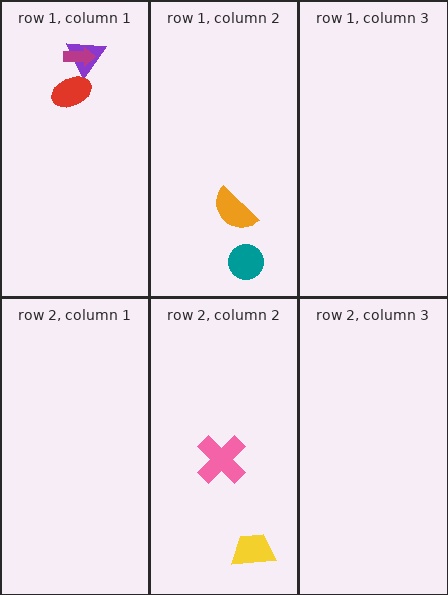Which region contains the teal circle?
The row 1, column 2 region.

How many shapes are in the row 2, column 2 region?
2.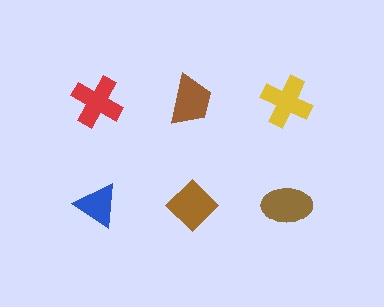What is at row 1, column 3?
A yellow cross.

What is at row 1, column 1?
A red cross.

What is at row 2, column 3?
A brown ellipse.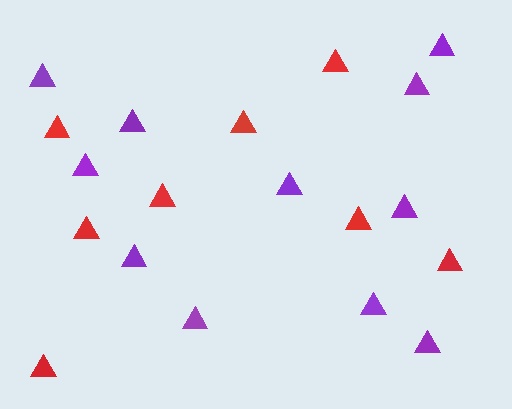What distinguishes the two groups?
There are 2 groups: one group of purple triangles (11) and one group of red triangles (8).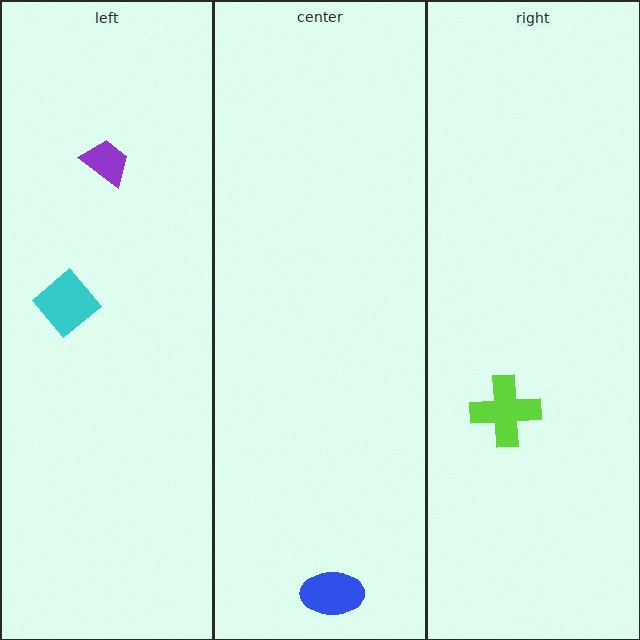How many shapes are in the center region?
1.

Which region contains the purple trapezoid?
The left region.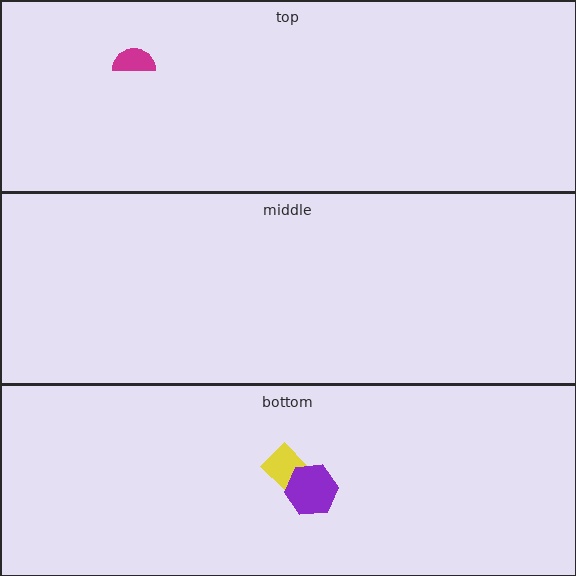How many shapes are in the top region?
1.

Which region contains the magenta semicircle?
The top region.